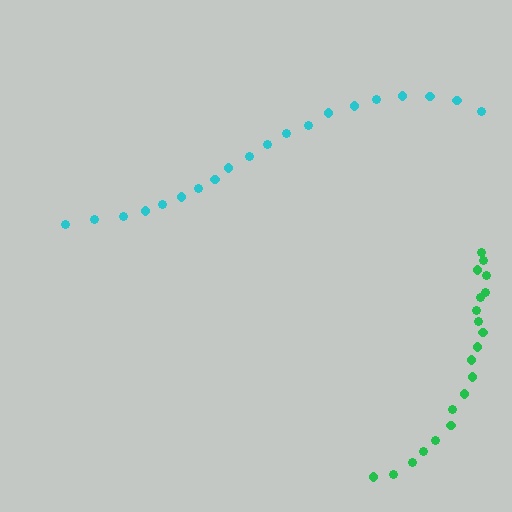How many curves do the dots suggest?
There are 2 distinct paths.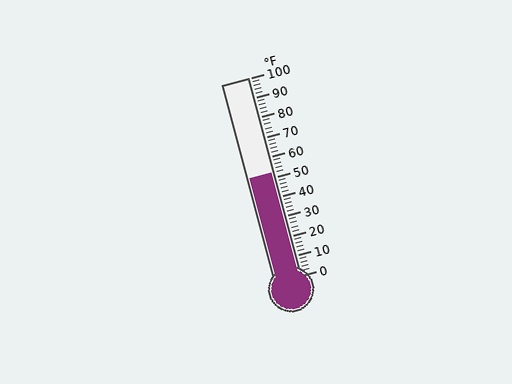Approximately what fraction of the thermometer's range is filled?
The thermometer is filled to approximately 50% of its range.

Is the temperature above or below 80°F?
The temperature is below 80°F.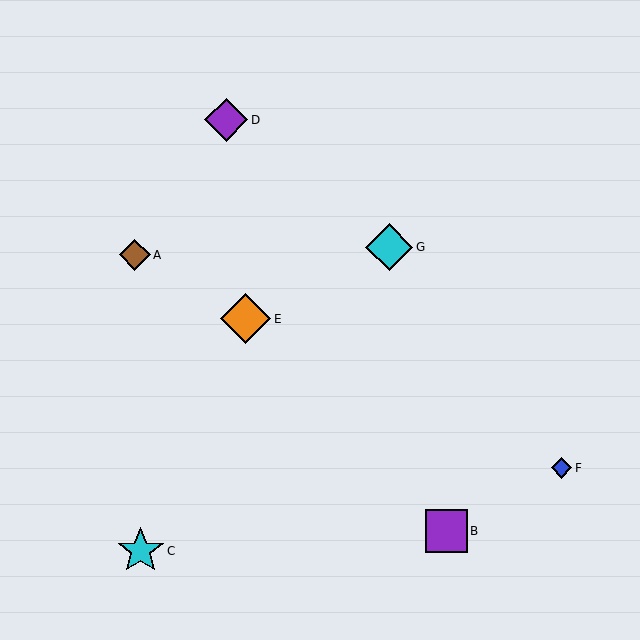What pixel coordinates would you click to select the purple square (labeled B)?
Click at (446, 531) to select the purple square B.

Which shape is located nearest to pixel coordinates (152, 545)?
The cyan star (labeled C) at (141, 551) is nearest to that location.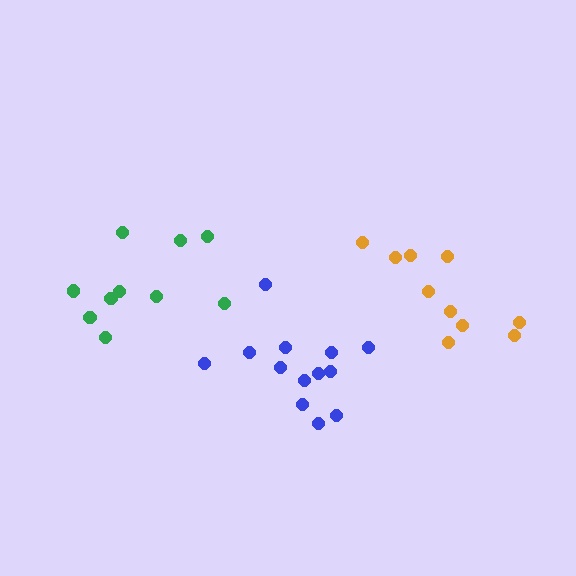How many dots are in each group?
Group 1: 10 dots, Group 2: 13 dots, Group 3: 10 dots (33 total).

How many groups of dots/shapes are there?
There are 3 groups.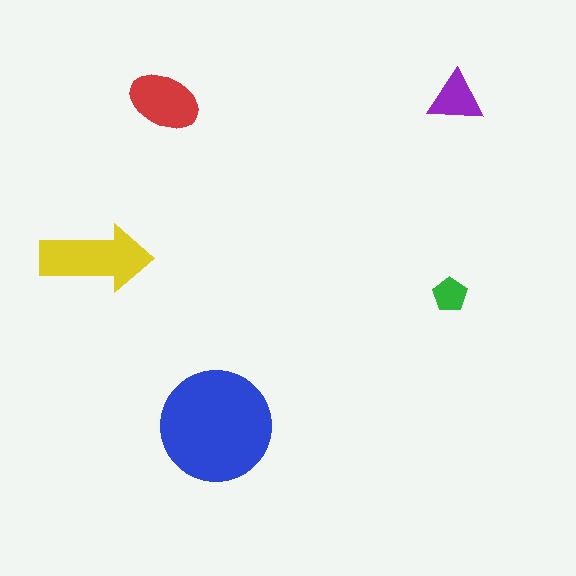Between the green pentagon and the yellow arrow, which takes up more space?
The yellow arrow.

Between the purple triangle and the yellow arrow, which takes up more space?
The yellow arrow.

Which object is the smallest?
The green pentagon.